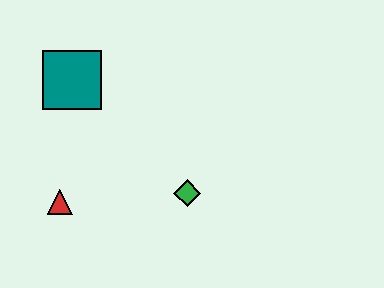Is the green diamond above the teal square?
No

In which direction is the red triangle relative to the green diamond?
The red triangle is to the left of the green diamond.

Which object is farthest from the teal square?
The green diamond is farthest from the teal square.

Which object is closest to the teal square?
The red triangle is closest to the teal square.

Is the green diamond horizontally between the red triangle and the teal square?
No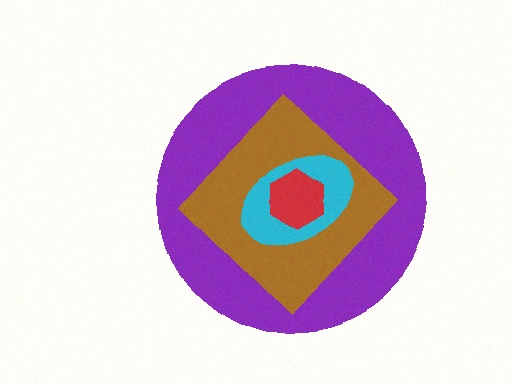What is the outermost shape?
The purple circle.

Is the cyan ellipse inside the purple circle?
Yes.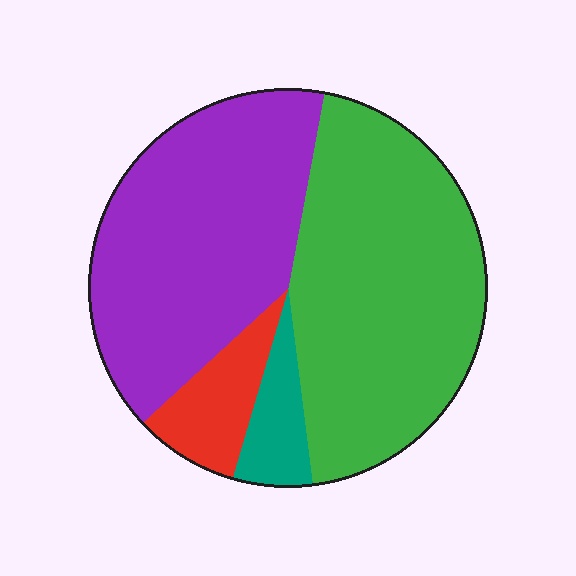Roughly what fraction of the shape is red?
Red takes up about one tenth (1/10) of the shape.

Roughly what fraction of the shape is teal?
Teal takes up less than a sixth of the shape.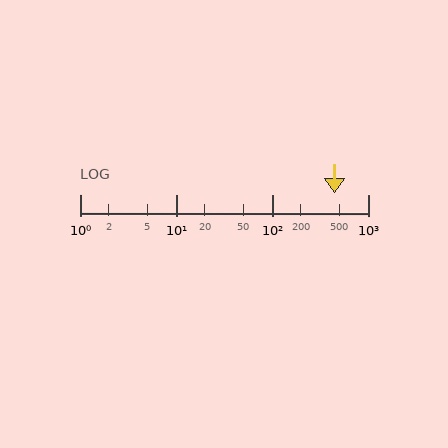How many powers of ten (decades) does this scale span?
The scale spans 3 decades, from 1 to 1000.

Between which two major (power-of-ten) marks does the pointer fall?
The pointer is between 100 and 1000.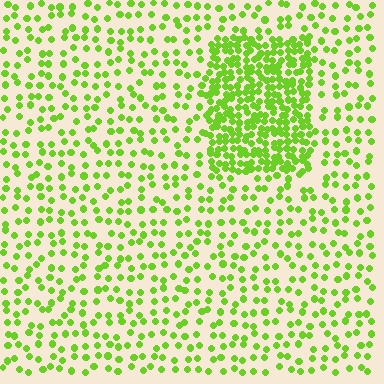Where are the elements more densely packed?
The elements are more densely packed inside the rectangle boundary.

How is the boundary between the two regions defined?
The boundary is defined by a change in element density (approximately 2.7x ratio). All elements are the same color, size, and shape.